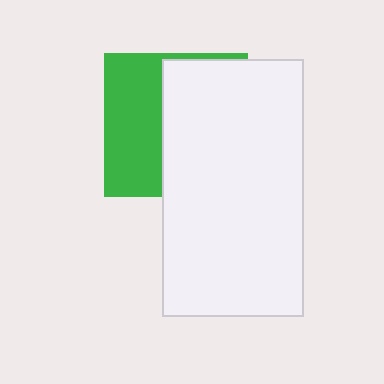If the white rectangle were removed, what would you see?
You would see the complete green square.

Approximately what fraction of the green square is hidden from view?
Roughly 57% of the green square is hidden behind the white rectangle.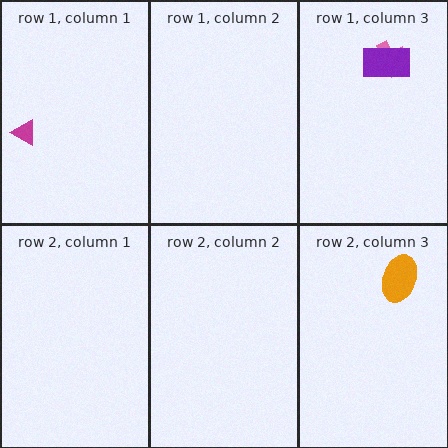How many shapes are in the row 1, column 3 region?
2.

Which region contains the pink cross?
The row 1, column 3 region.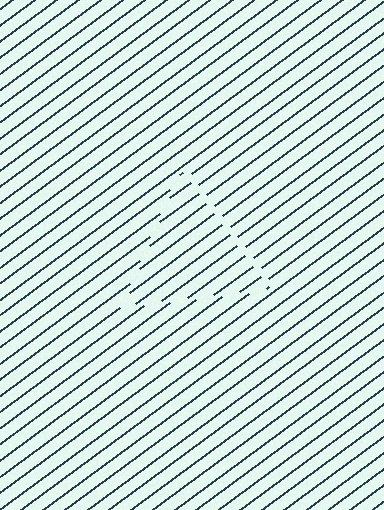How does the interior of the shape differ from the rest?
The interior of the shape contains the same grating, shifted by half a period — the contour is defined by the phase discontinuity where line-ends from the inner and outer gratings abut.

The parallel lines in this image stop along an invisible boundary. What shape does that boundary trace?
An illusory triangle. The interior of the shape contains the same grating, shifted by half a period — the contour is defined by the phase discontinuity where line-ends from the inner and outer gratings abut.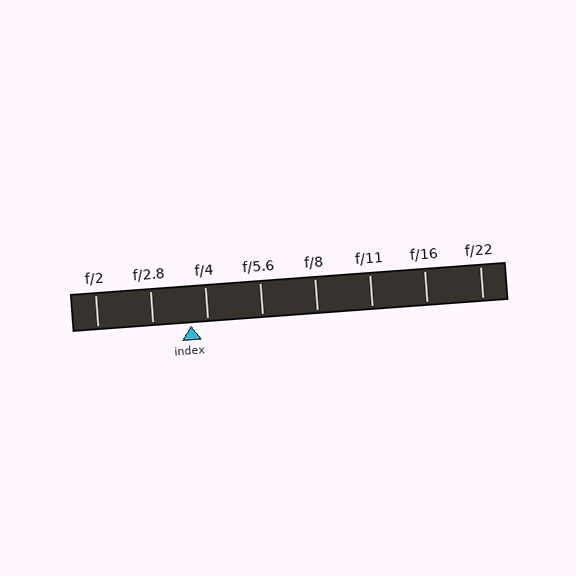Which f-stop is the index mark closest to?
The index mark is closest to f/4.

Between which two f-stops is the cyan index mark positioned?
The index mark is between f/2.8 and f/4.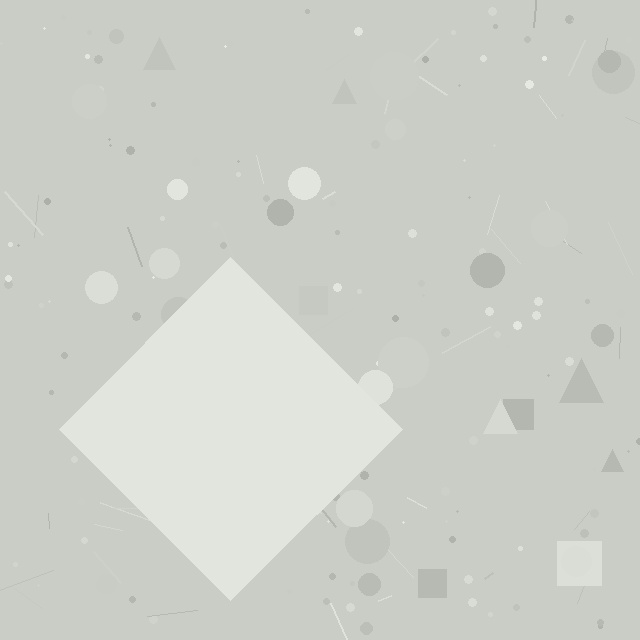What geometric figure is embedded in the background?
A diamond is embedded in the background.